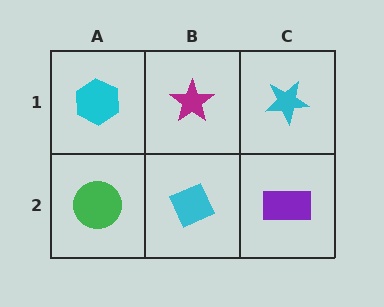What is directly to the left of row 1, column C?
A magenta star.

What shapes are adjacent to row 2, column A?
A cyan hexagon (row 1, column A), a cyan diamond (row 2, column B).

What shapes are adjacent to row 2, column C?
A cyan star (row 1, column C), a cyan diamond (row 2, column B).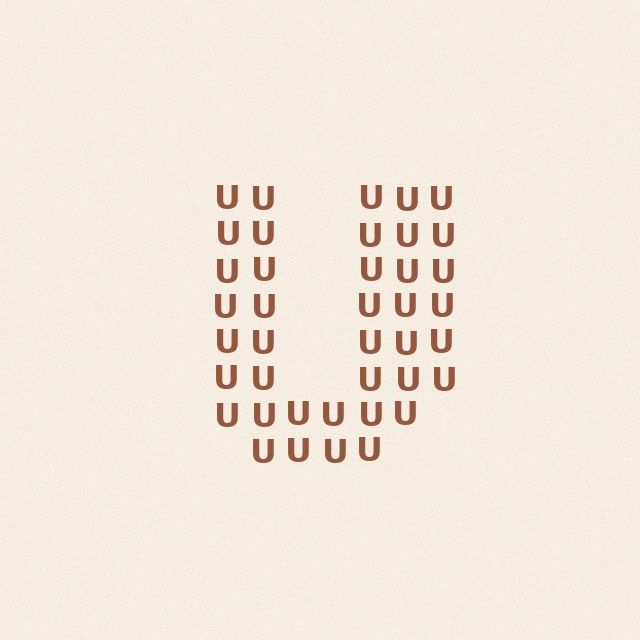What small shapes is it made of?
It is made of small letter U's.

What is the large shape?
The large shape is the letter U.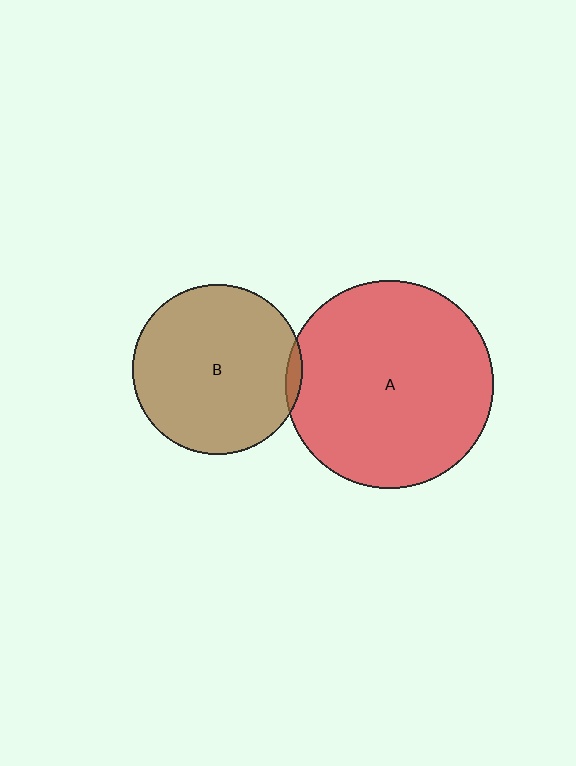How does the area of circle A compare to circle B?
Approximately 1.5 times.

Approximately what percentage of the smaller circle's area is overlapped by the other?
Approximately 5%.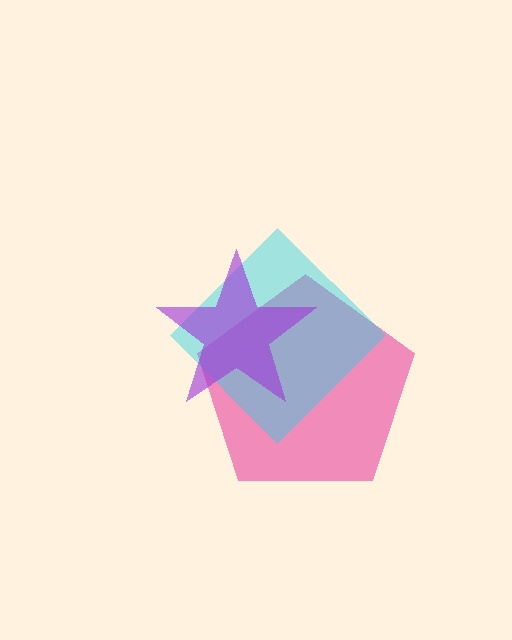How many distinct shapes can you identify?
There are 3 distinct shapes: a pink pentagon, a cyan diamond, a purple star.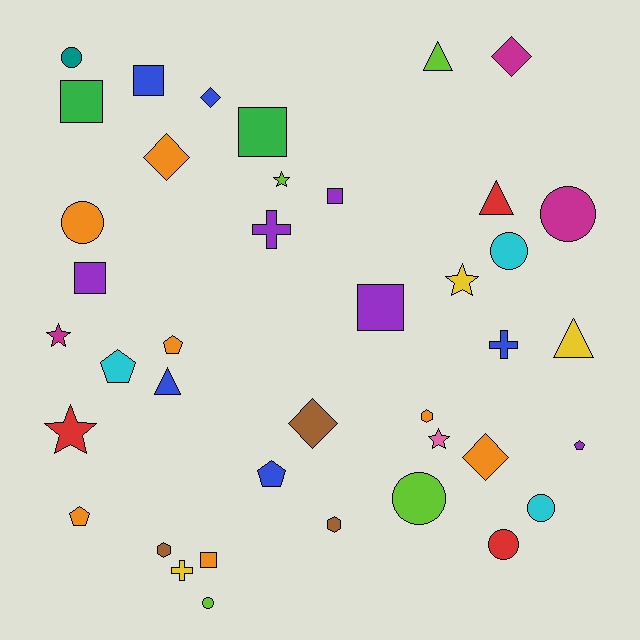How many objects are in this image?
There are 40 objects.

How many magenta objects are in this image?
There are 3 magenta objects.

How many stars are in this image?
There are 5 stars.